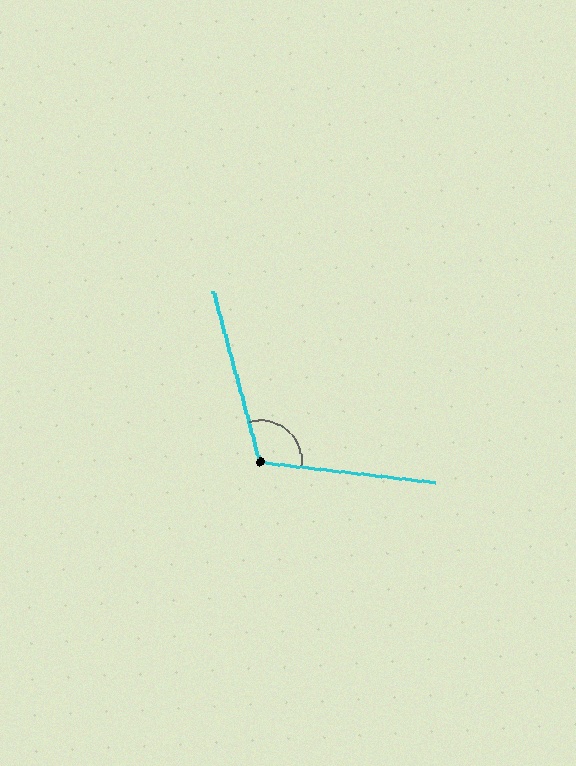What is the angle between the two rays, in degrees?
Approximately 112 degrees.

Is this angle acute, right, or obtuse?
It is obtuse.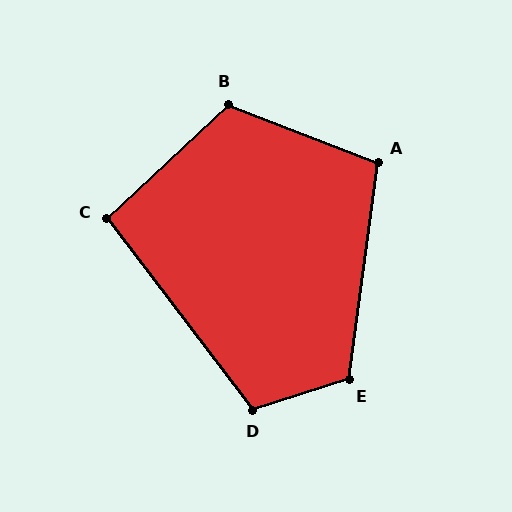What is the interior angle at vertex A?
Approximately 103 degrees (obtuse).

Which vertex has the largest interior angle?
B, at approximately 116 degrees.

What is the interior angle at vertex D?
Approximately 109 degrees (obtuse).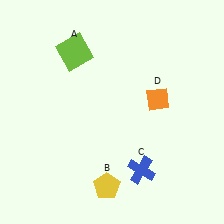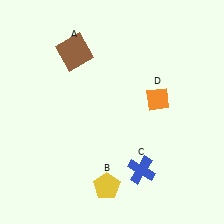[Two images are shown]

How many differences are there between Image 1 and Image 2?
There is 1 difference between the two images.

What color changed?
The square (A) changed from lime in Image 1 to brown in Image 2.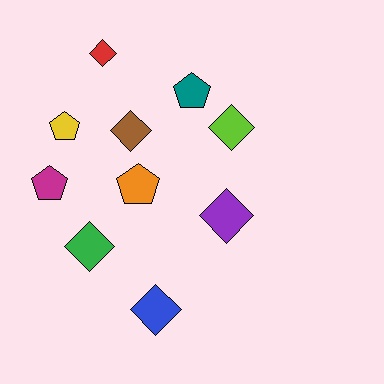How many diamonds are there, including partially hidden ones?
There are 6 diamonds.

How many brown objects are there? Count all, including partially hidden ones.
There is 1 brown object.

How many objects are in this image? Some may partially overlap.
There are 10 objects.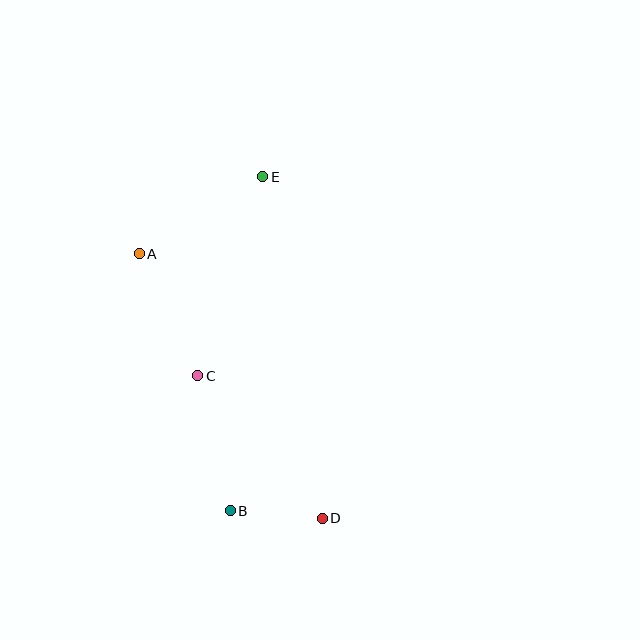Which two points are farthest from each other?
Points D and E are farthest from each other.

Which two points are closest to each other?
Points B and D are closest to each other.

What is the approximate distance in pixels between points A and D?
The distance between A and D is approximately 322 pixels.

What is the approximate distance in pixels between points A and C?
The distance between A and C is approximately 135 pixels.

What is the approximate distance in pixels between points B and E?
The distance between B and E is approximately 335 pixels.